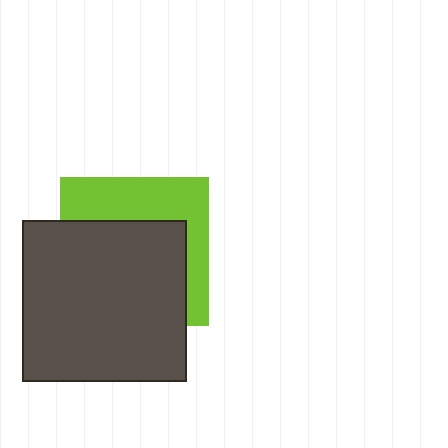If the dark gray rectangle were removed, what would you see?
You would see the complete lime square.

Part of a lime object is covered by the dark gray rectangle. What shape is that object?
It is a square.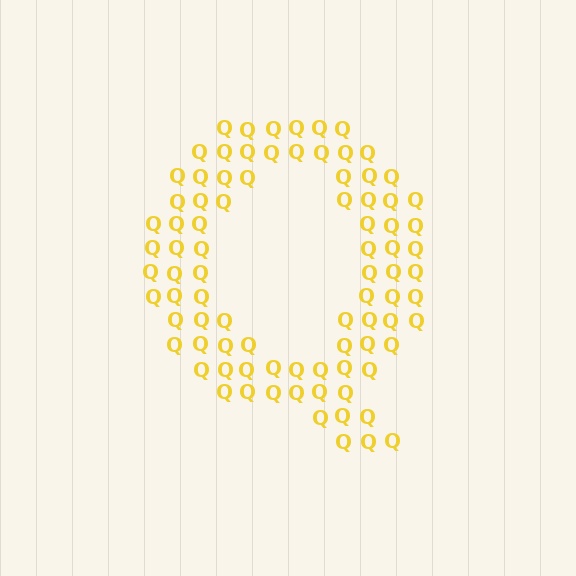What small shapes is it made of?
It is made of small letter Q's.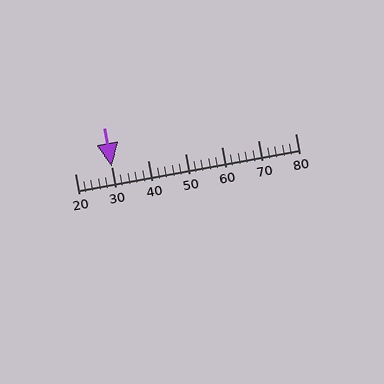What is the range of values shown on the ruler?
The ruler shows values from 20 to 80.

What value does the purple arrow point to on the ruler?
The purple arrow points to approximately 30.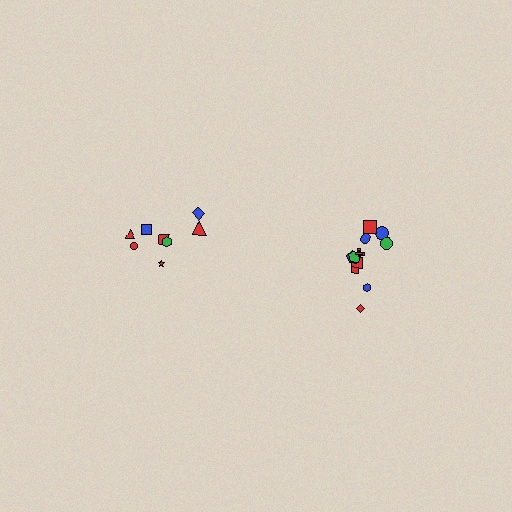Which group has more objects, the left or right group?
The right group.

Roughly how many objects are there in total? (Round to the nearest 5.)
Roughly 20 objects in total.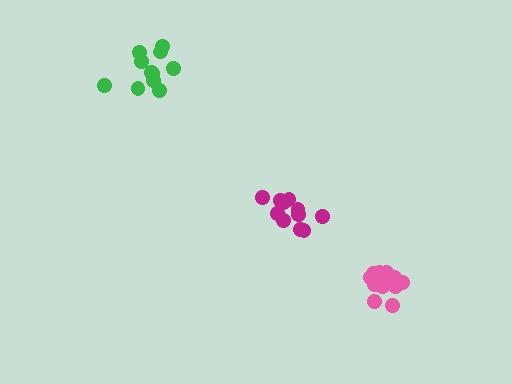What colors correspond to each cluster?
The clusters are colored: green, pink, magenta.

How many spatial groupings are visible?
There are 3 spatial groupings.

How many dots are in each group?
Group 1: 11 dots, Group 2: 14 dots, Group 3: 11 dots (36 total).